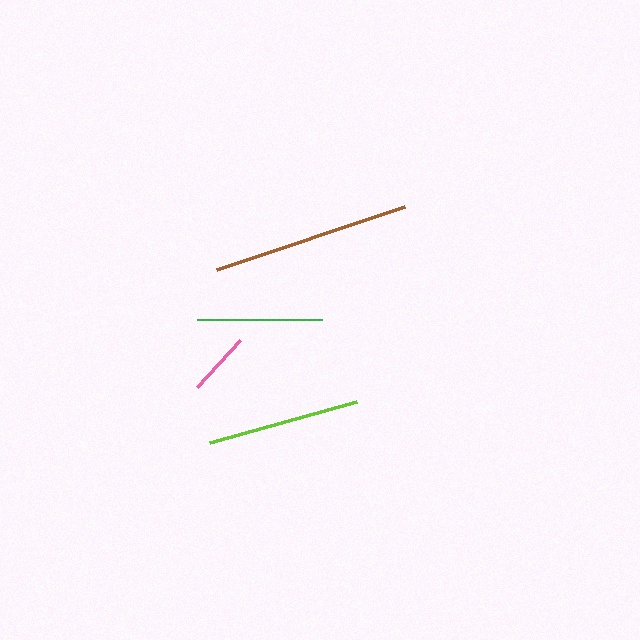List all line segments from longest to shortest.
From longest to shortest: brown, lime, green, pink.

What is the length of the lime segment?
The lime segment is approximately 153 pixels long.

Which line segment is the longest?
The brown line is the longest at approximately 199 pixels.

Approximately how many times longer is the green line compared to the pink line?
The green line is approximately 1.9 times the length of the pink line.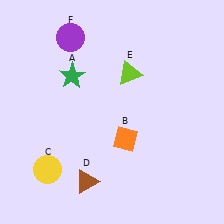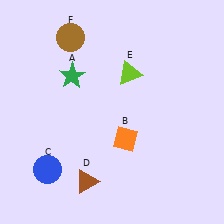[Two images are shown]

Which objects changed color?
C changed from yellow to blue. F changed from purple to brown.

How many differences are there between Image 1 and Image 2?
There are 2 differences between the two images.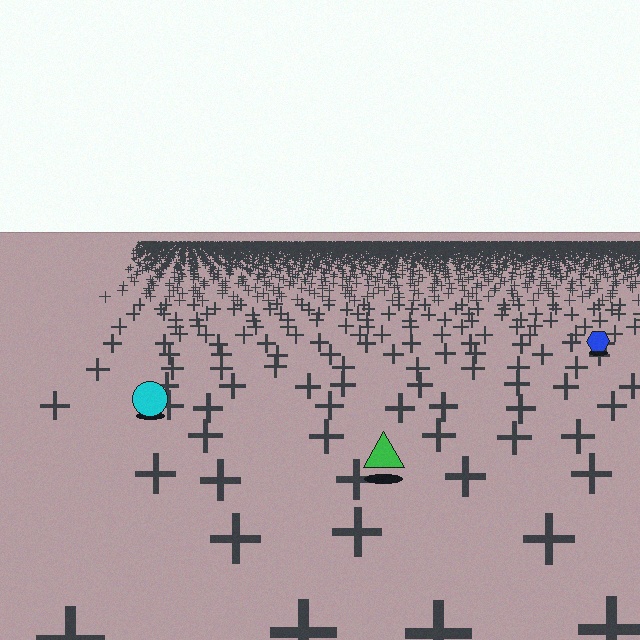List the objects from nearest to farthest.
From nearest to farthest: the green triangle, the cyan circle, the blue hexagon.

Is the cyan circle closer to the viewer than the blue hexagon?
Yes. The cyan circle is closer — you can tell from the texture gradient: the ground texture is coarser near it.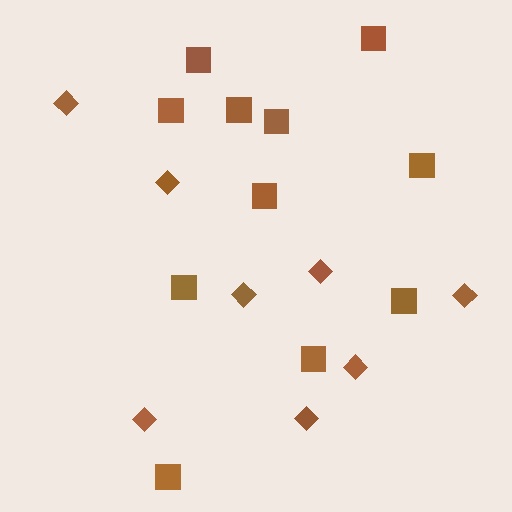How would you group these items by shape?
There are 2 groups: one group of diamonds (8) and one group of squares (11).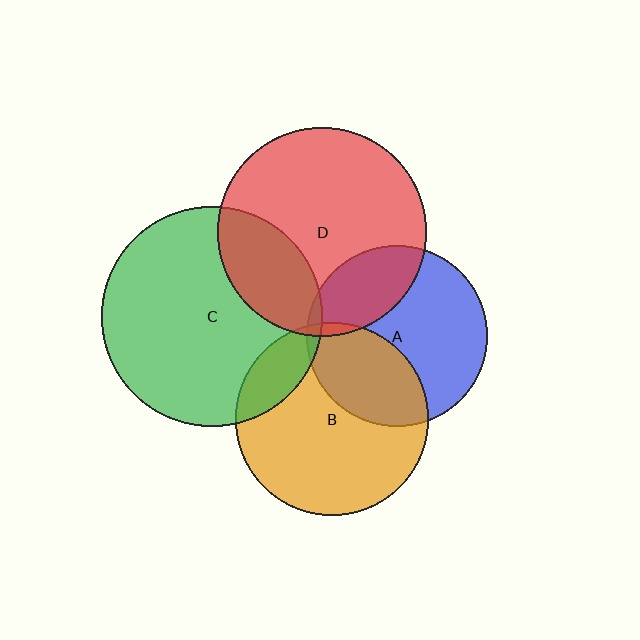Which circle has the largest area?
Circle C (green).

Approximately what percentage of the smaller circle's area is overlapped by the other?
Approximately 5%.